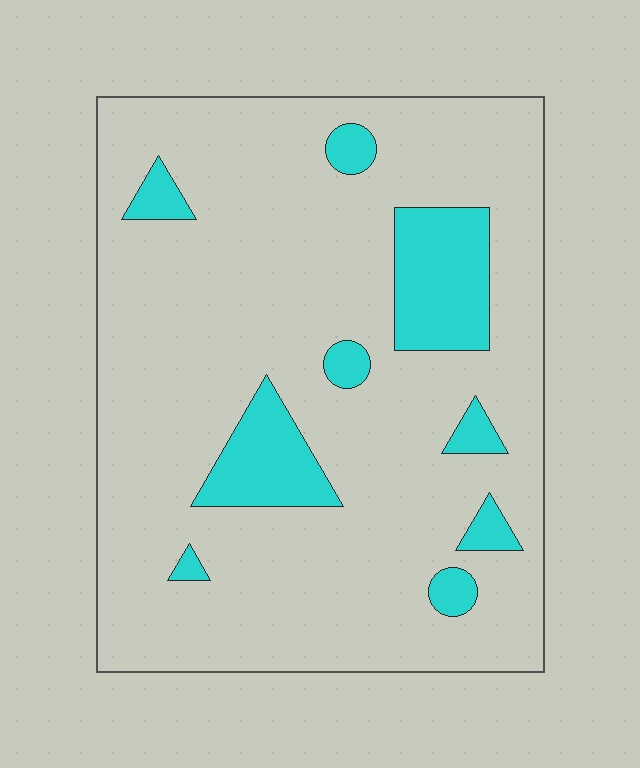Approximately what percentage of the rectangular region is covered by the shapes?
Approximately 15%.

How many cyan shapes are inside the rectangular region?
9.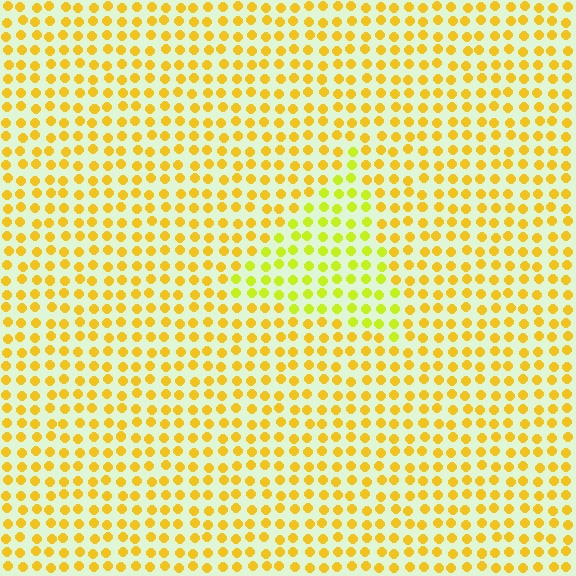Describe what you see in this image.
The image is filled with small yellow elements in a uniform arrangement. A triangle-shaped region is visible where the elements are tinted to a slightly different hue, forming a subtle color boundary.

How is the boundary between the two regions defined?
The boundary is defined purely by a slight shift in hue (about 26 degrees). Spacing, size, and orientation are identical on both sides.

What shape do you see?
I see a triangle.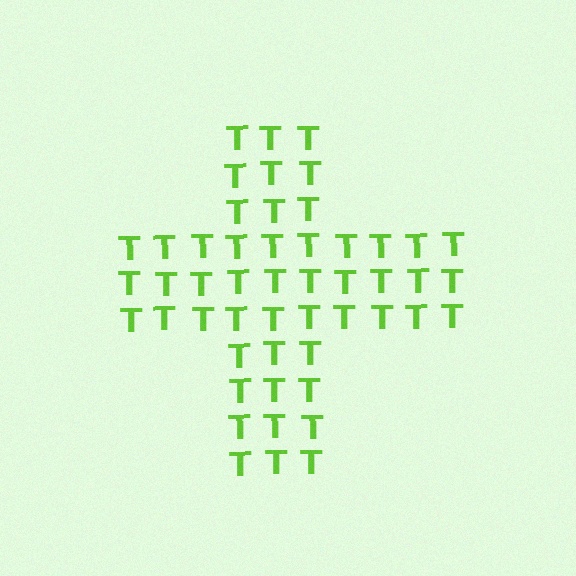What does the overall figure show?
The overall figure shows a cross.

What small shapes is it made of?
It is made of small letter T's.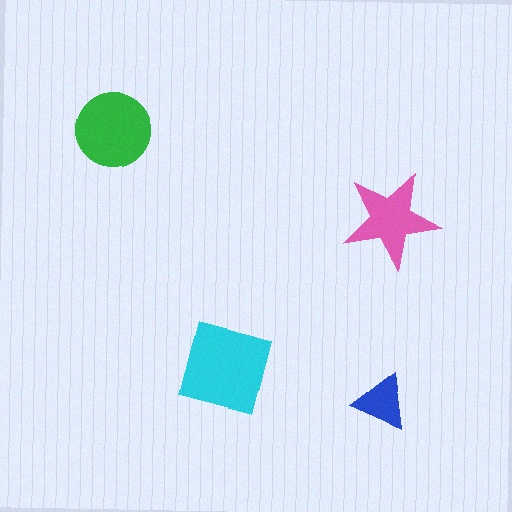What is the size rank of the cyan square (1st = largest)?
1st.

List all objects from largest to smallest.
The cyan square, the green circle, the pink star, the blue triangle.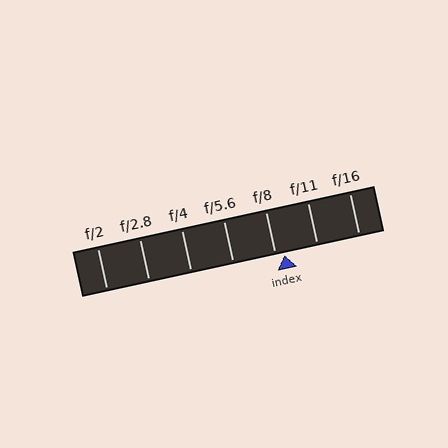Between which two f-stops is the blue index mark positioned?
The index mark is between f/8 and f/11.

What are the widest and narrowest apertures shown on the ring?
The widest aperture shown is f/2 and the narrowest is f/16.